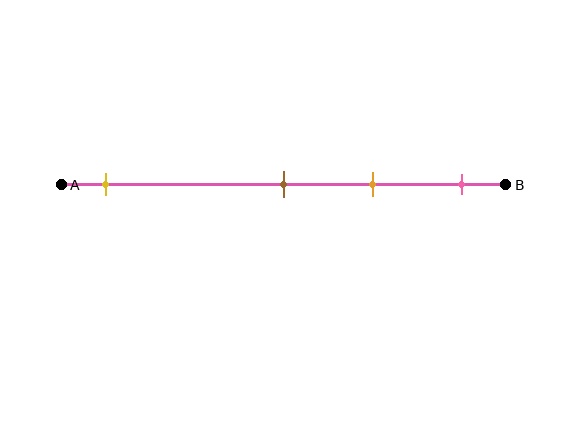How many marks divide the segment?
There are 4 marks dividing the segment.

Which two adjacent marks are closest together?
The brown and orange marks are the closest adjacent pair.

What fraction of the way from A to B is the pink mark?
The pink mark is approximately 90% (0.9) of the way from A to B.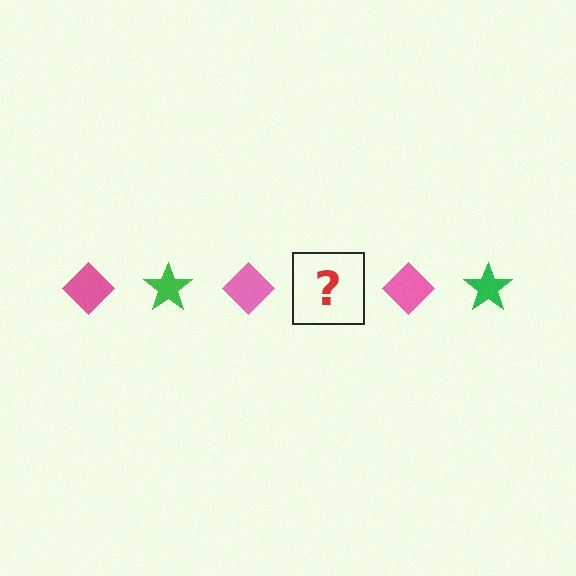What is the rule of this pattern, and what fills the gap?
The rule is that the pattern alternates between pink diamond and green star. The gap should be filled with a green star.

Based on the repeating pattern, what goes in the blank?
The blank should be a green star.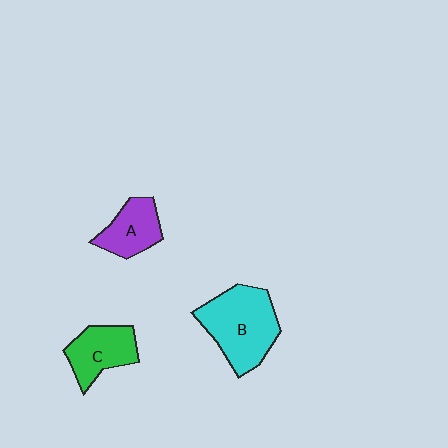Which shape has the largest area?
Shape B (cyan).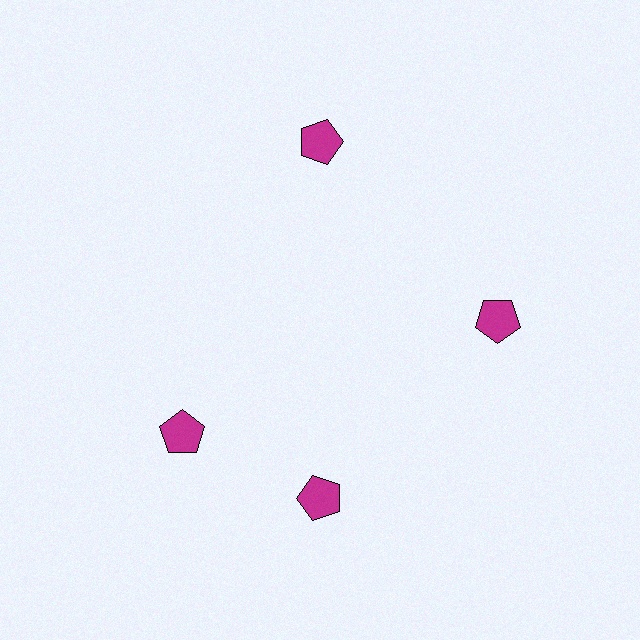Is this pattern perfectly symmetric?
No. The 4 magenta pentagons are arranged in a ring, but one element near the 9 o'clock position is rotated out of alignment along the ring, breaking the 4-fold rotational symmetry.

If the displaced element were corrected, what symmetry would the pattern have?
It would have 4-fold rotational symmetry — the pattern would map onto itself every 90 degrees.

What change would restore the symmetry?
The symmetry would be restored by rotating it back into even spacing with its neighbors so that all 4 pentagons sit at equal angles and equal distance from the center.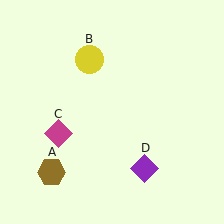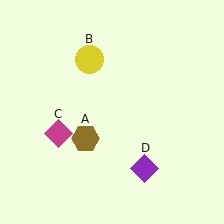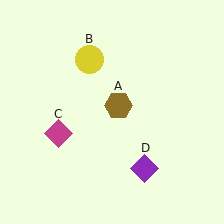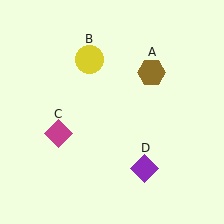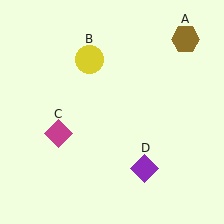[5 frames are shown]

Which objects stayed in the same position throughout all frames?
Yellow circle (object B) and magenta diamond (object C) and purple diamond (object D) remained stationary.